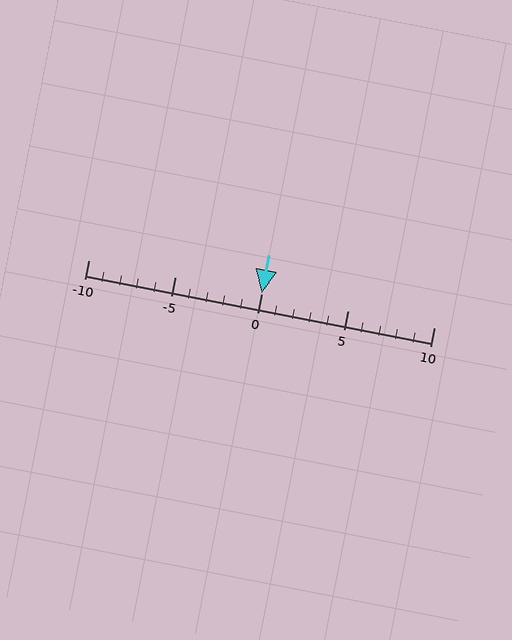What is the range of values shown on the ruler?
The ruler shows values from -10 to 10.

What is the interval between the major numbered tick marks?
The major tick marks are spaced 5 units apart.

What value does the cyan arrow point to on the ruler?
The cyan arrow points to approximately 0.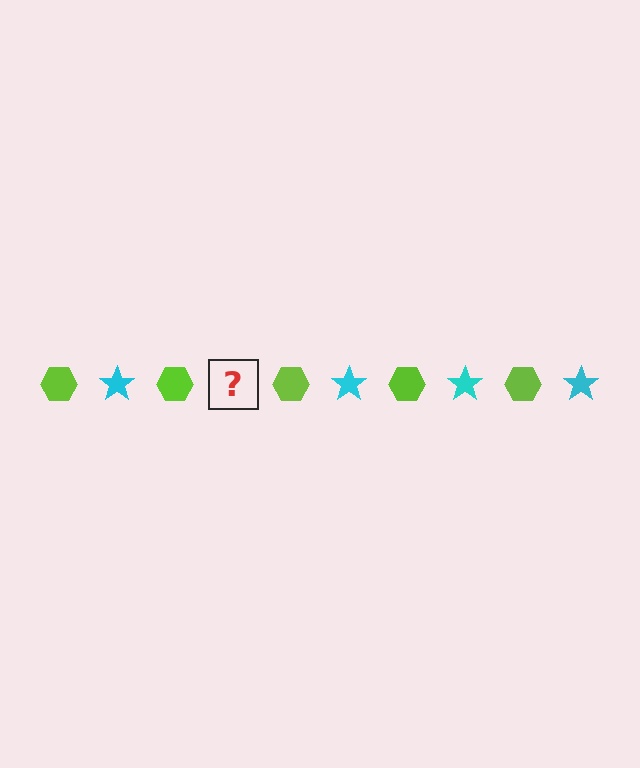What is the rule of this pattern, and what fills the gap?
The rule is that the pattern alternates between lime hexagon and cyan star. The gap should be filled with a cyan star.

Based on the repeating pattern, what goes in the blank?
The blank should be a cyan star.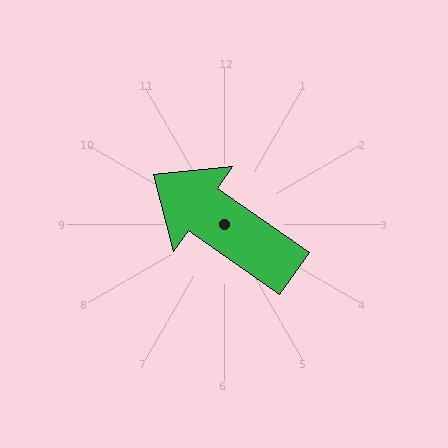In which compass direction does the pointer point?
Northwest.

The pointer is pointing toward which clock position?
Roughly 10 o'clock.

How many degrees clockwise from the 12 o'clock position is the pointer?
Approximately 305 degrees.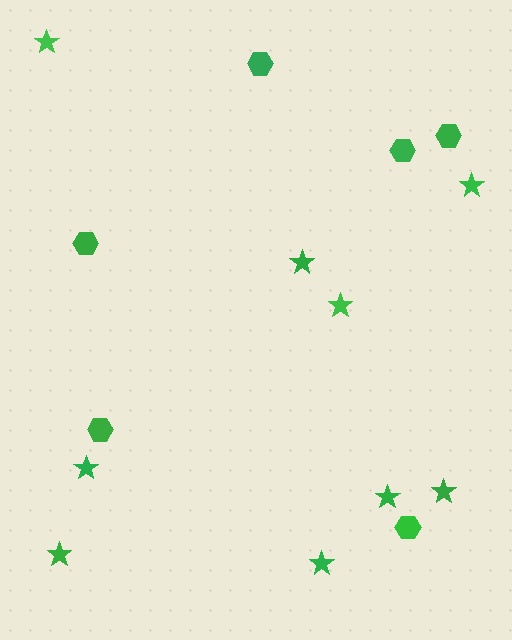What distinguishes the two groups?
There are 2 groups: one group of hexagons (6) and one group of stars (9).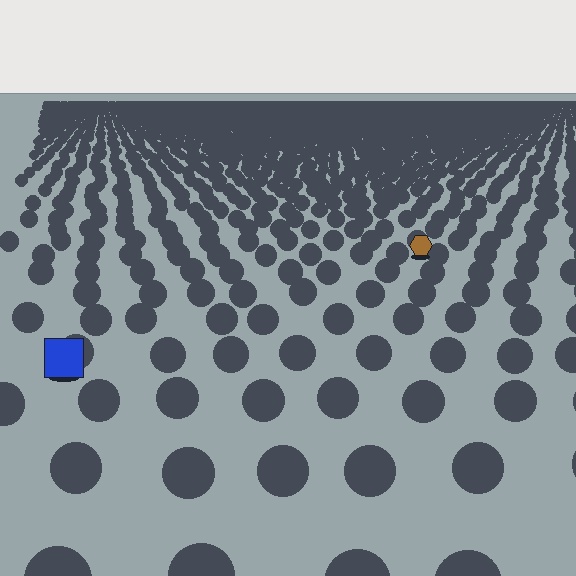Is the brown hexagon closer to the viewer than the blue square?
No. The blue square is closer — you can tell from the texture gradient: the ground texture is coarser near it.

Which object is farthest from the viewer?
The brown hexagon is farthest from the viewer. It appears smaller and the ground texture around it is denser.